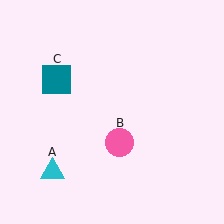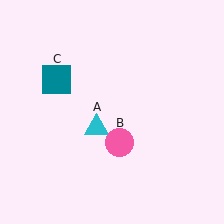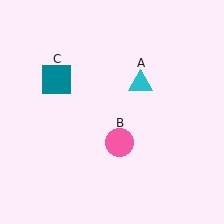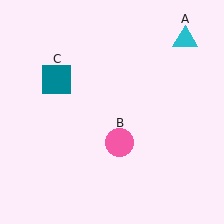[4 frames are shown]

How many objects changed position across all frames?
1 object changed position: cyan triangle (object A).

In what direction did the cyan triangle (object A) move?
The cyan triangle (object A) moved up and to the right.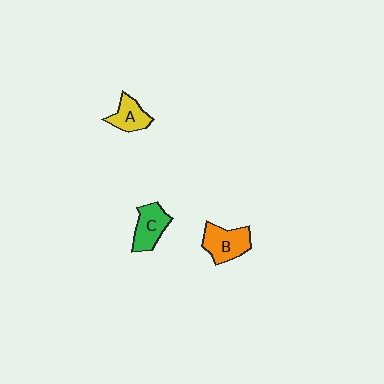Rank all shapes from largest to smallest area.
From largest to smallest: B (orange), C (green), A (yellow).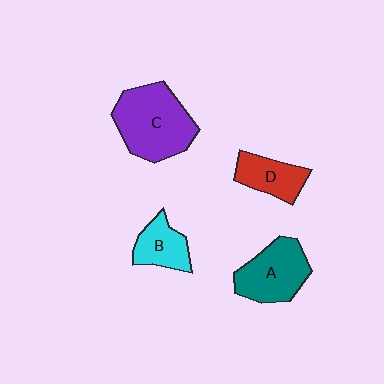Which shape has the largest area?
Shape C (purple).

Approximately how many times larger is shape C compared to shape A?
Approximately 1.4 times.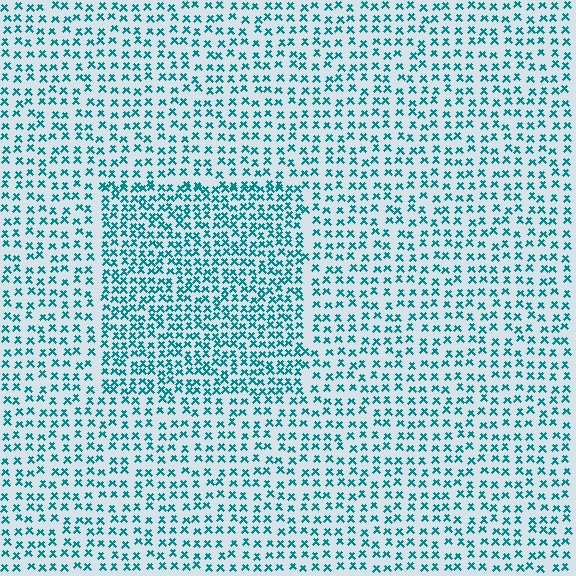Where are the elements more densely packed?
The elements are more densely packed inside the rectangle boundary.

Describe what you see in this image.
The image contains small teal elements arranged at two different densities. A rectangle-shaped region is visible where the elements are more densely packed than the surrounding area.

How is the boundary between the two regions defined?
The boundary is defined by a change in element density (approximately 1.7x ratio). All elements are the same color, size, and shape.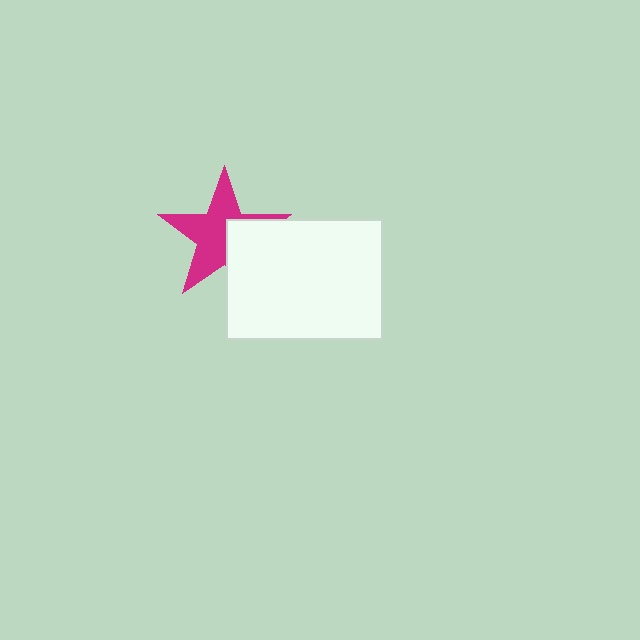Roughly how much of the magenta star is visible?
About half of it is visible (roughly 64%).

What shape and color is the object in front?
The object in front is a white rectangle.